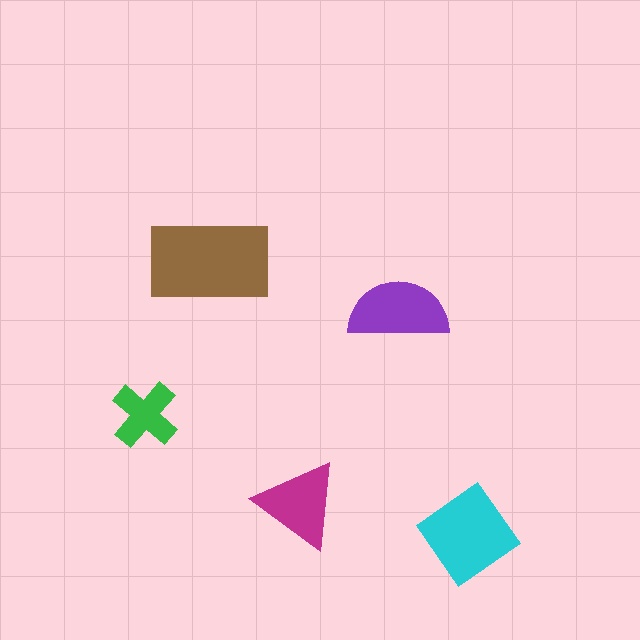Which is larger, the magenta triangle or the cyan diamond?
The cyan diamond.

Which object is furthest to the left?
The green cross is leftmost.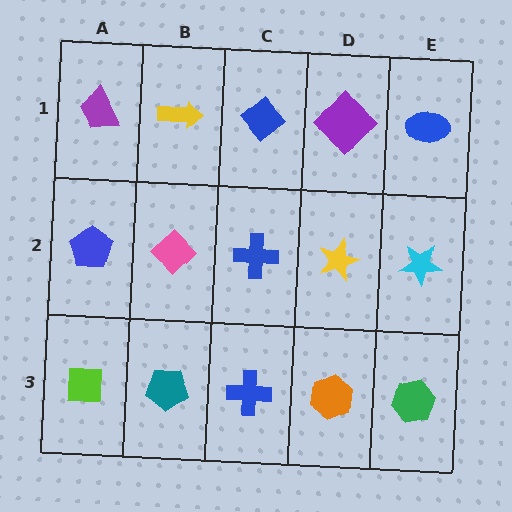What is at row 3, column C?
A blue cross.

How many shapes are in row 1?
5 shapes.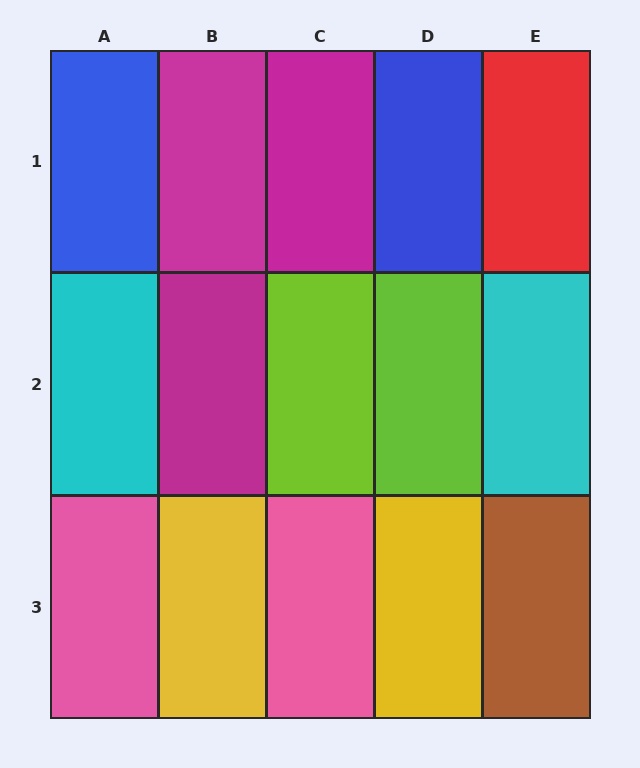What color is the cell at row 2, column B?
Magenta.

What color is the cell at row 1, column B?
Magenta.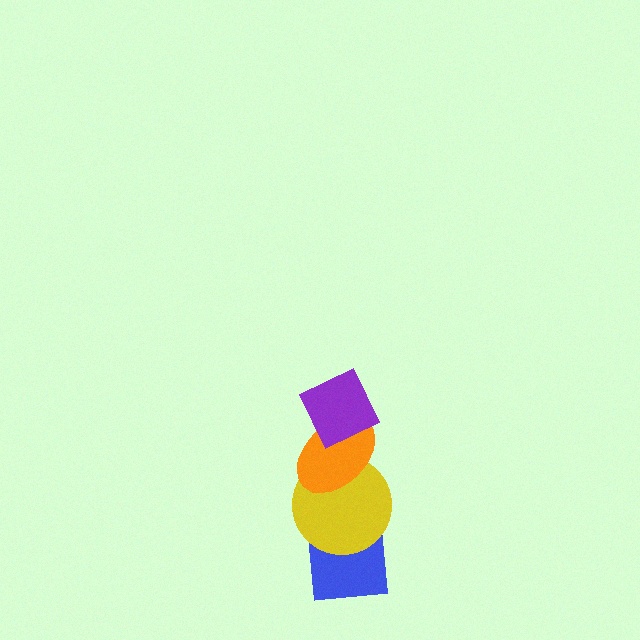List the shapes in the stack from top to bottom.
From top to bottom: the purple diamond, the orange ellipse, the yellow circle, the blue square.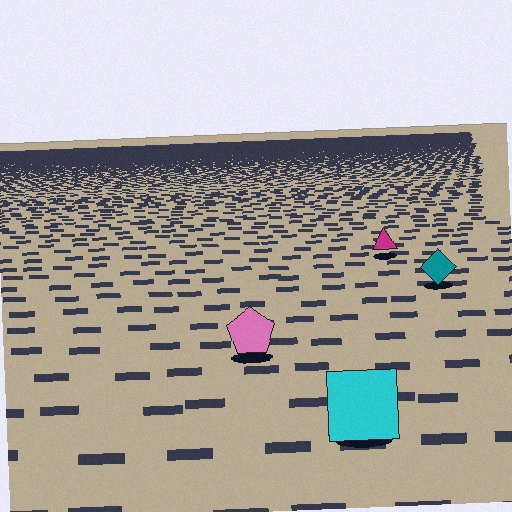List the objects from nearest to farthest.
From nearest to farthest: the cyan square, the pink pentagon, the teal diamond, the magenta triangle.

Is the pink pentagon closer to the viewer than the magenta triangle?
Yes. The pink pentagon is closer — you can tell from the texture gradient: the ground texture is coarser near it.